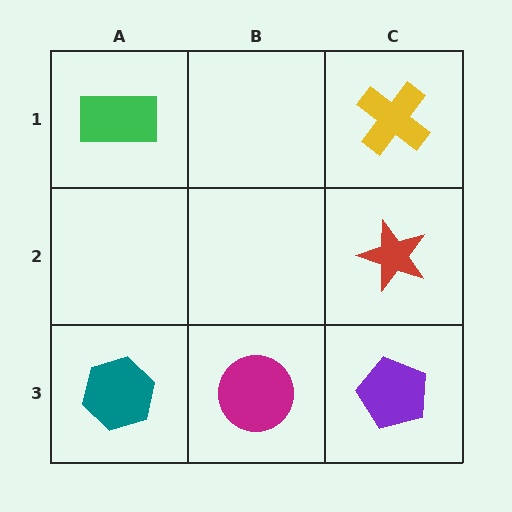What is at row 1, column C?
A yellow cross.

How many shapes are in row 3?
3 shapes.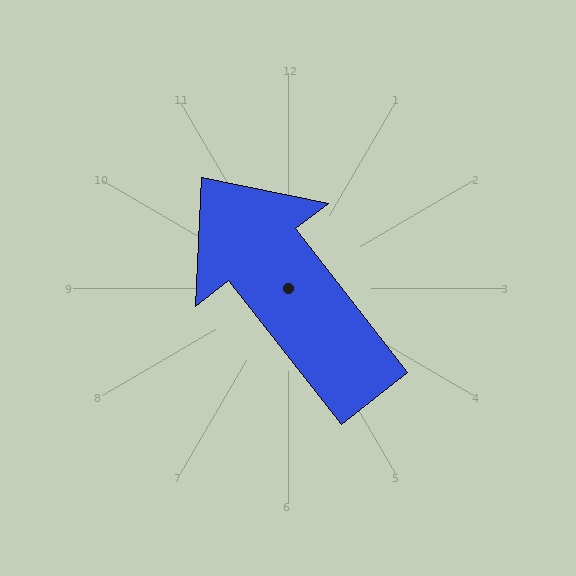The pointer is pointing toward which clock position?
Roughly 11 o'clock.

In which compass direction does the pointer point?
Northwest.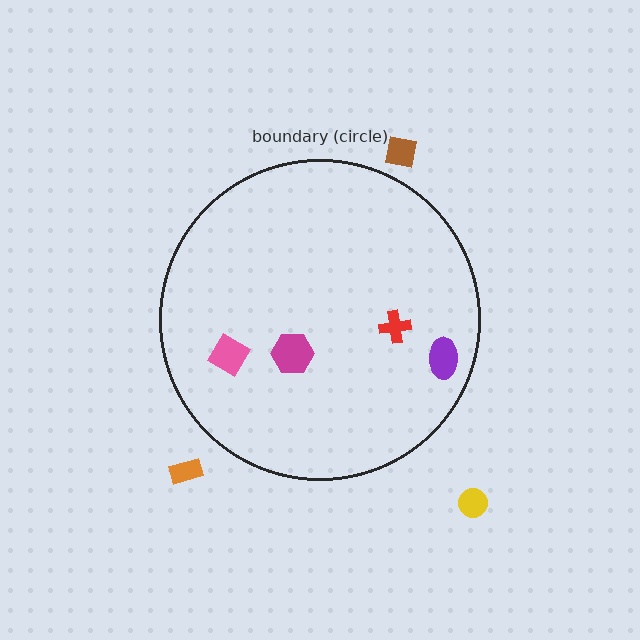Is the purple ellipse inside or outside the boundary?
Inside.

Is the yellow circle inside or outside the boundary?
Outside.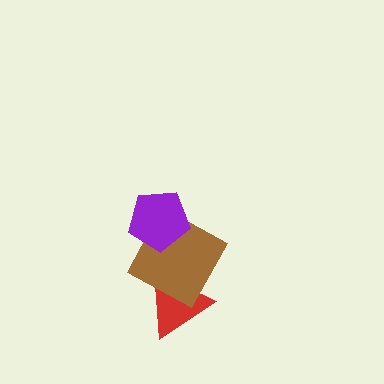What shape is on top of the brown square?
The purple pentagon is on top of the brown square.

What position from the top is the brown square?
The brown square is 2nd from the top.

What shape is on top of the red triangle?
The brown square is on top of the red triangle.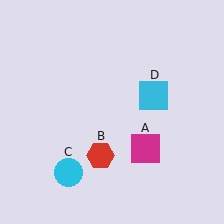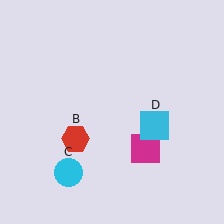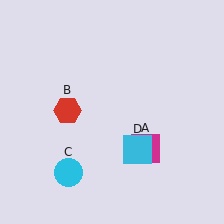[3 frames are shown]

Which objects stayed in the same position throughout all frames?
Magenta square (object A) and cyan circle (object C) remained stationary.